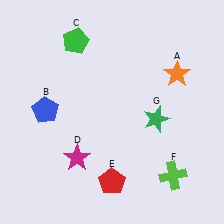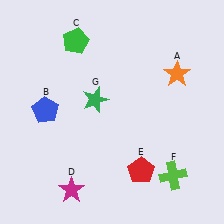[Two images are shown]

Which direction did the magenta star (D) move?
The magenta star (D) moved down.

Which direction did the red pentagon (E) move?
The red pentagon (E) moved right.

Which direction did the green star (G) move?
The green star (G) moved left.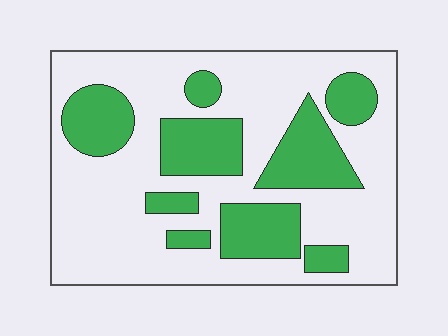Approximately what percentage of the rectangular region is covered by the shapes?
Approximately 30%.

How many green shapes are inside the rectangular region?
9.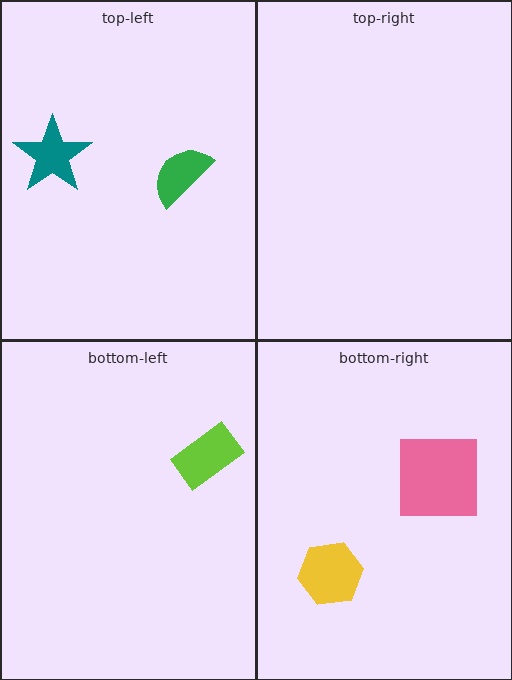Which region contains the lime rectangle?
The bottom-left region.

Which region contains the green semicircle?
The top-left region.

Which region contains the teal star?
The top-left region.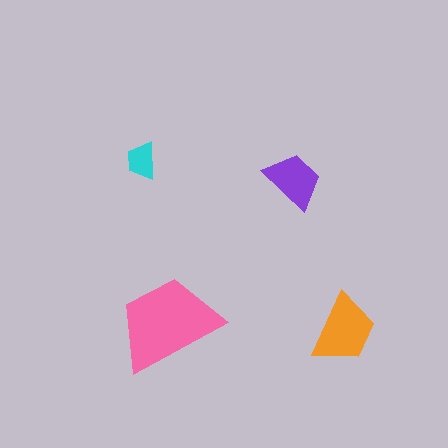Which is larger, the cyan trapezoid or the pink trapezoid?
The pink one.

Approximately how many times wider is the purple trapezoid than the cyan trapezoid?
About 1.5 times wider.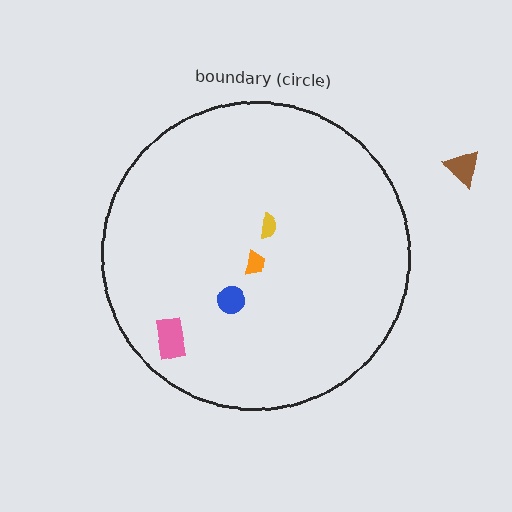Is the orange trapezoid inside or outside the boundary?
Inside.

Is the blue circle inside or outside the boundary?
Inside.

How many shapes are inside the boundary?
4 inside, 1 outside.